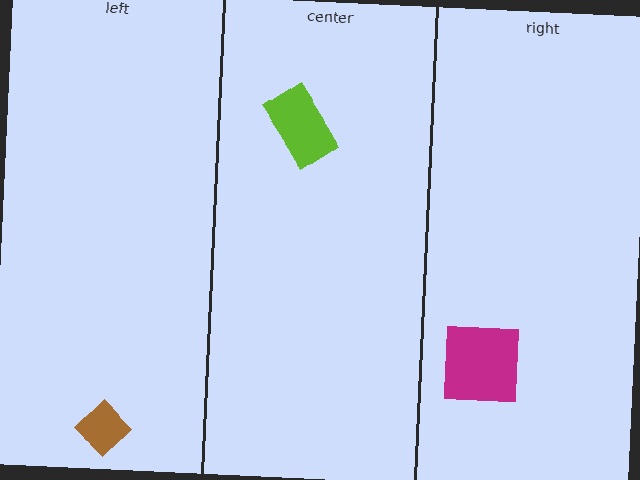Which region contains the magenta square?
The right region.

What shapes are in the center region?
The lime rectangle.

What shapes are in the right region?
The magenta square.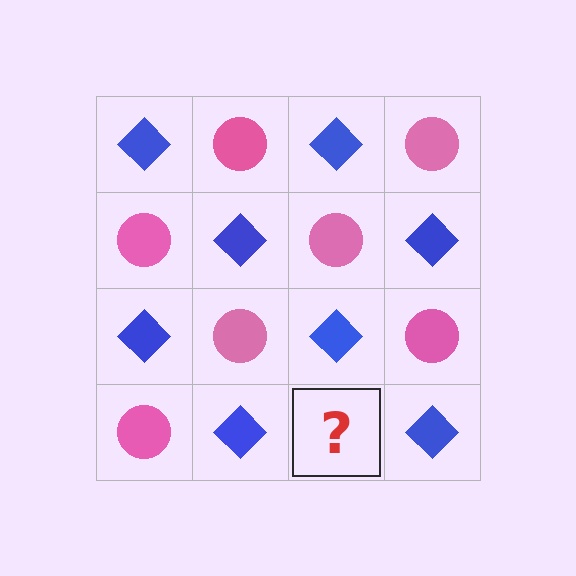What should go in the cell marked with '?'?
The missing cell should contain a pink circle.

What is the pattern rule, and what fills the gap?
The rule is that it alternates blue diamond and pink circle in a checkerboard pattern. The gap should be filled with a pink circle.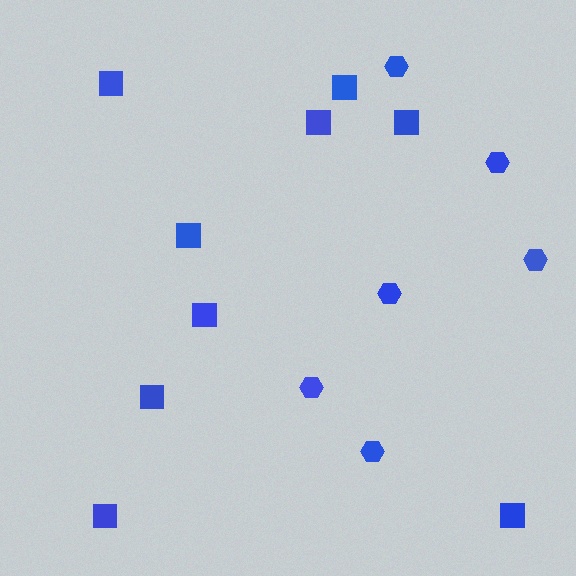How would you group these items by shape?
There are 2 groups: one group of squares (9) and one group of hexagons (6).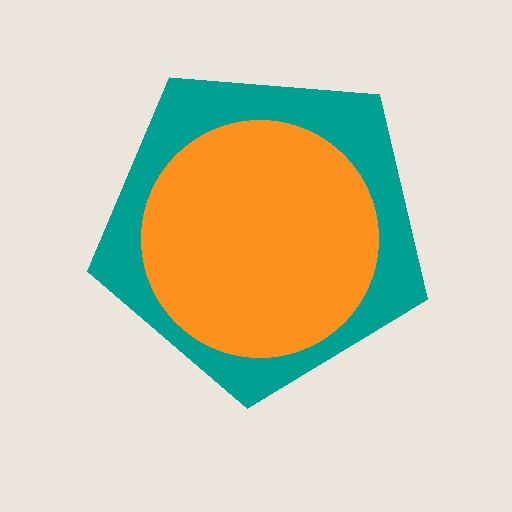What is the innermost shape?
The orange circle.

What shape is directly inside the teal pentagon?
The orange circle.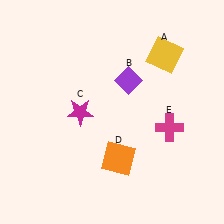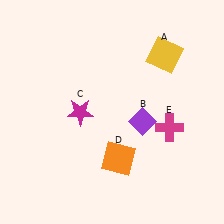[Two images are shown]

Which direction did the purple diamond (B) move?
The purple diamond (B) moved down.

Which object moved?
The purple diamond (B) moved down.